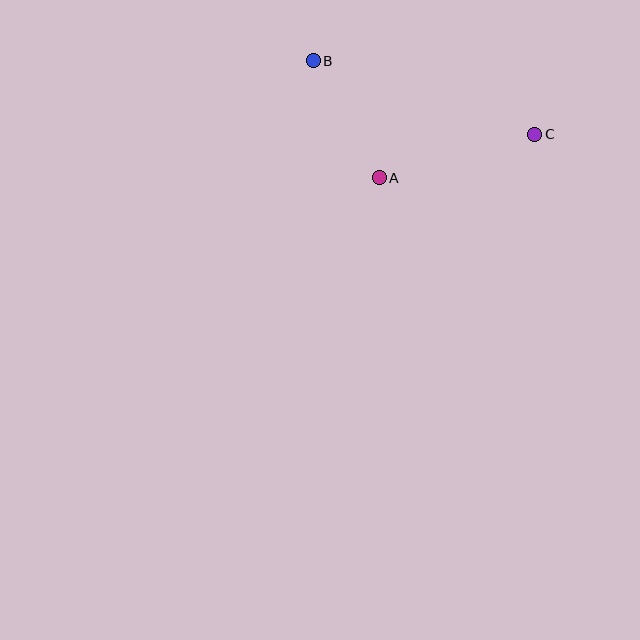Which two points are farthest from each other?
Points B and C are farthest from each other.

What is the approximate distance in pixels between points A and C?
The distance between A and C is approximately 161 pixels.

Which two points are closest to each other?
Points A and B are closest to each other.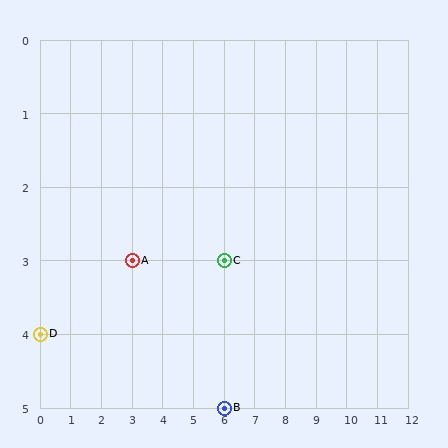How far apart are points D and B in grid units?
Points D and B are 6 columns and 1 row apart (about 6.1 grid units diagonally).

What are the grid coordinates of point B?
Point B is at grid coordinates (6, 5).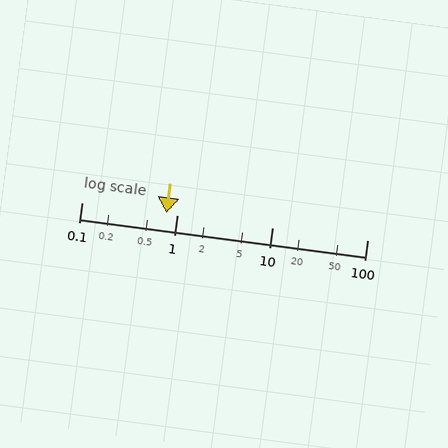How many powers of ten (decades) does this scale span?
The scale spans 3 decades, from 0.1 to 100.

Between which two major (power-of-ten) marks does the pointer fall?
The pointer is between 0.1 and 1.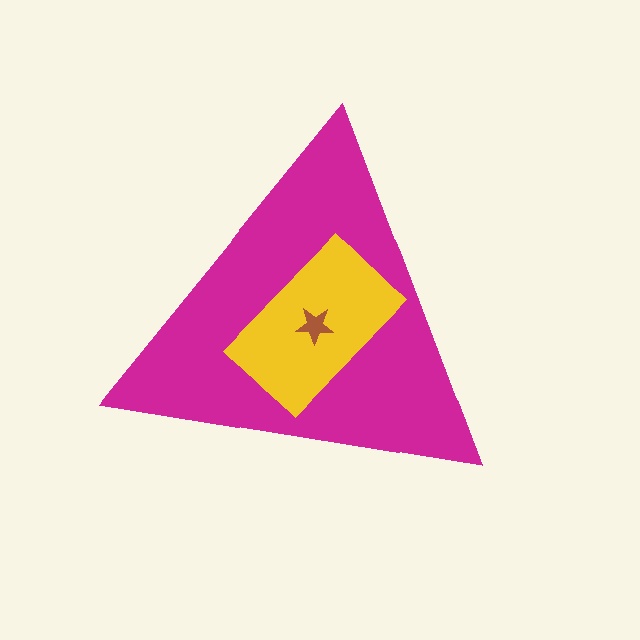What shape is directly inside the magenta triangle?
The yellow rectangle.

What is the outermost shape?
The magenta triangle.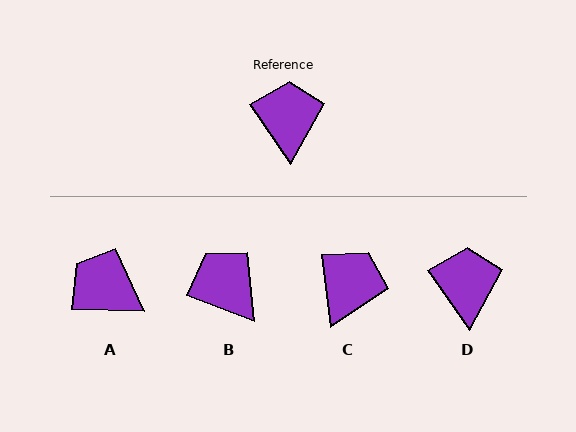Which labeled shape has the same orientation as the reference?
D.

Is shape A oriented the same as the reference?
No, it is off by about 54 degrees.